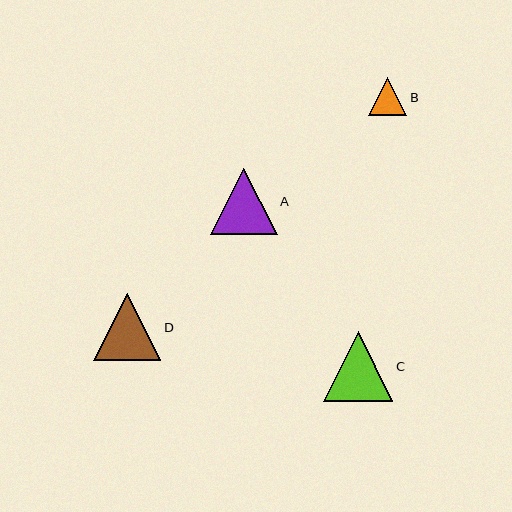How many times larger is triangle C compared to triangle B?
Triangle C is approximately 1.8 times the size of triangle B.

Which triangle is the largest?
Triangle C is the largest with a size of approximately 69 pixels.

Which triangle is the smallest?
Triangle B is the smallest with a size of approximately 38 pixels.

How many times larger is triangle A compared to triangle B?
Triangle A is approximately 1.7 times the size of triangle B.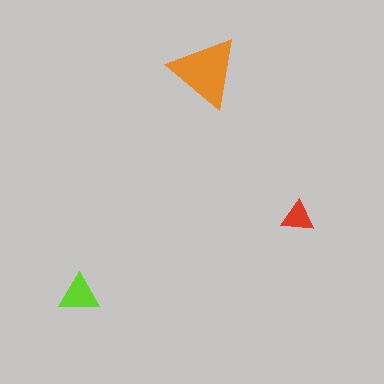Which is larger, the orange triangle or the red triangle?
The orange one.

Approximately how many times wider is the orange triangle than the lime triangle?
About 2 times wider.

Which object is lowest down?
The lime triangle is bottommost.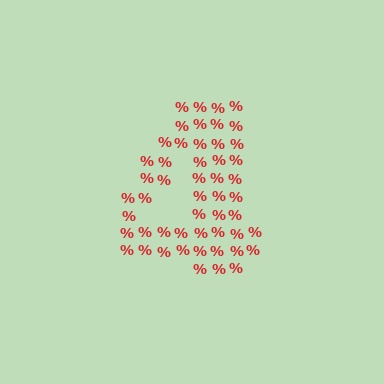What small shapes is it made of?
It is made of small percent signs.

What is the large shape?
The large shape is the digit 4.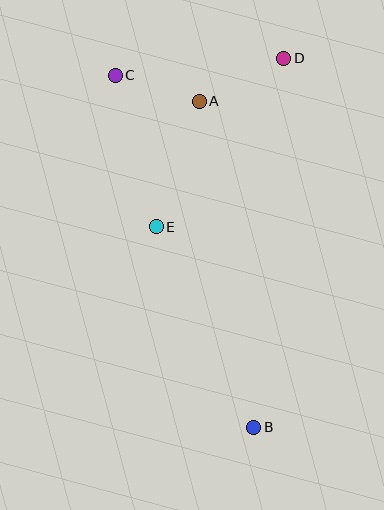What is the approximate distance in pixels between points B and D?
The distance between B and D is approximately 371 pixels.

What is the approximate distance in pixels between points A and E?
The distance between A and E is approximately 132 pixels.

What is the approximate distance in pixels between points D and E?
The distance between D and E is approximately 211 pixels.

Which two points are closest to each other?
Points A and C are closest to each other.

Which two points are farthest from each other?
Points B and C are farthest from each other.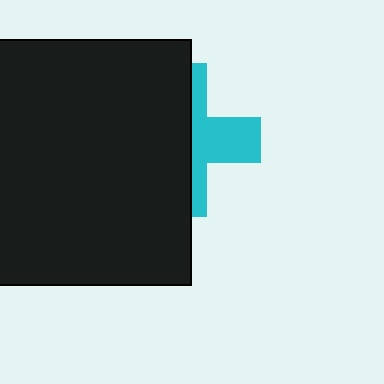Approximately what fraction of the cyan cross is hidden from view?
Roughly 59% of the cyan cross is hidden behind the black square.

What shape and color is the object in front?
The object in front is a black square.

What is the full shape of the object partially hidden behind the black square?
The partially hidden object is a cyan cross.